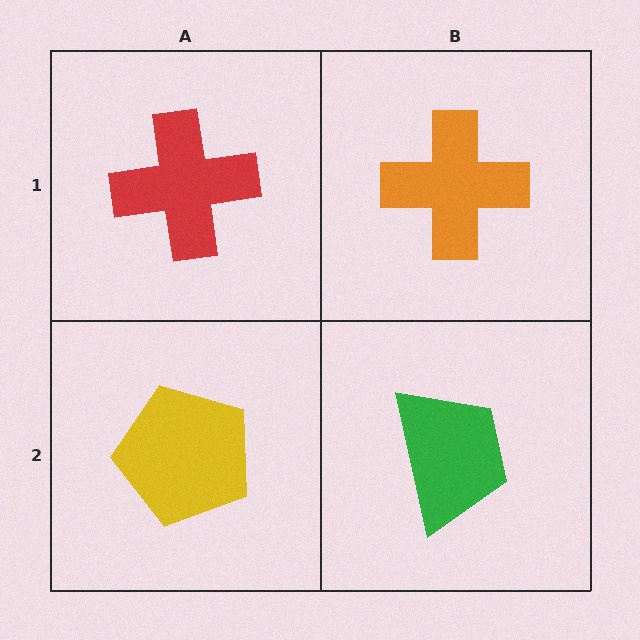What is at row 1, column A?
A red cross.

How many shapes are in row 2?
2 shapes.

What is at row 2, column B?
A green trapezoid.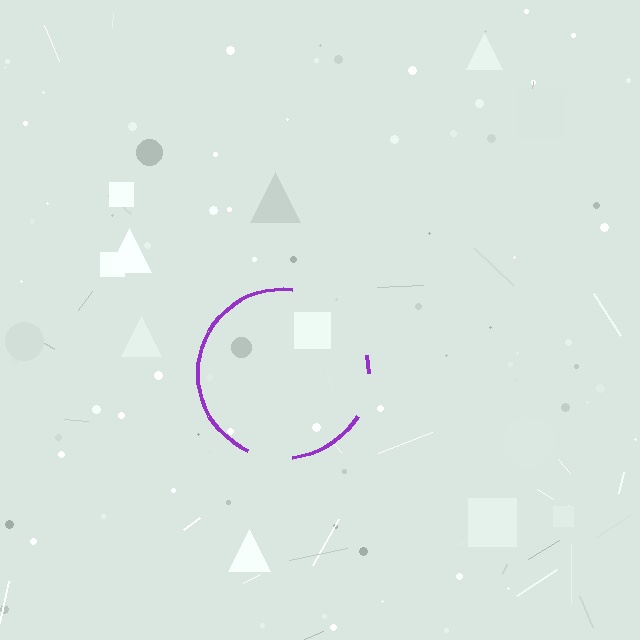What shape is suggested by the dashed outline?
The dashed outline suggests a circle.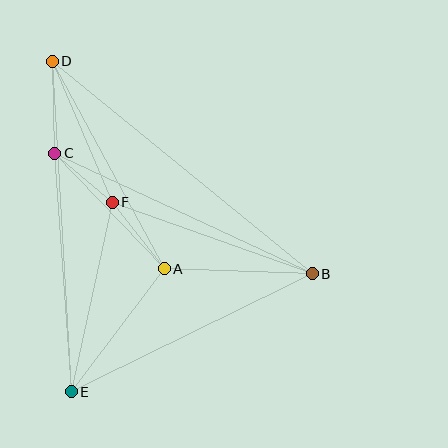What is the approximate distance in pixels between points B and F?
The distance between B and F is approximately 212 pixels.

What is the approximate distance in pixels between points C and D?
The distance between C and D is approximately 92 pixels.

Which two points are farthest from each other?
Points B and D are farthest from each other.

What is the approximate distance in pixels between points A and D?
The distance between A and D is approximately 236 pixels.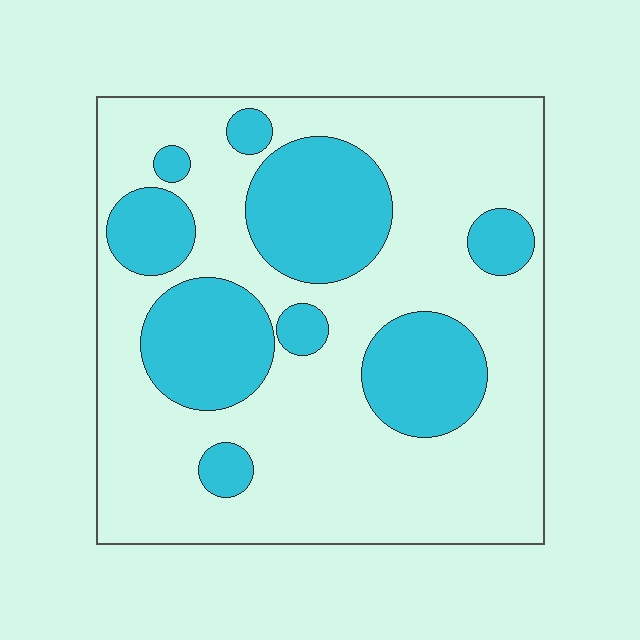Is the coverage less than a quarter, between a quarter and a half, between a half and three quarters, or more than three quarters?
Between a quarter and a half.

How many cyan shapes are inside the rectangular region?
9.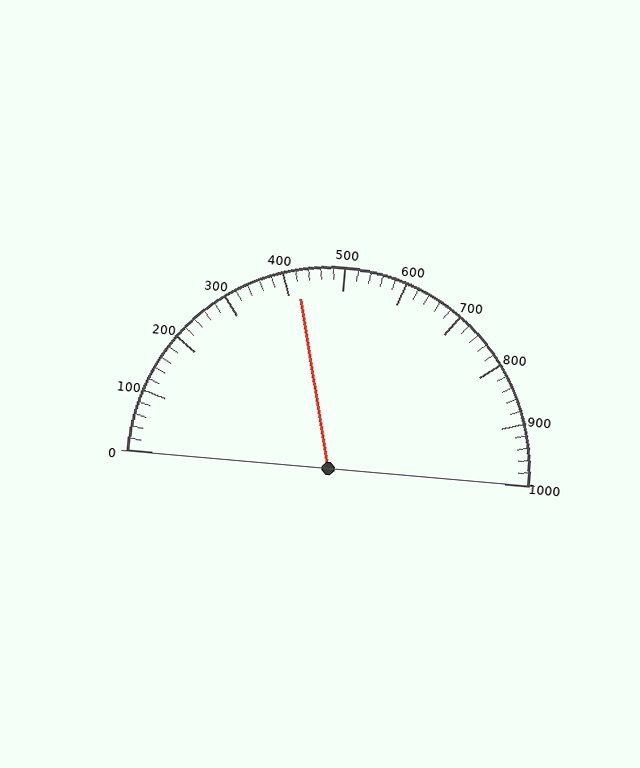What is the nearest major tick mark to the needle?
The nearest major tick mark is 400.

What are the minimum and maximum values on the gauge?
The gauge ranges from 0 to 1000.